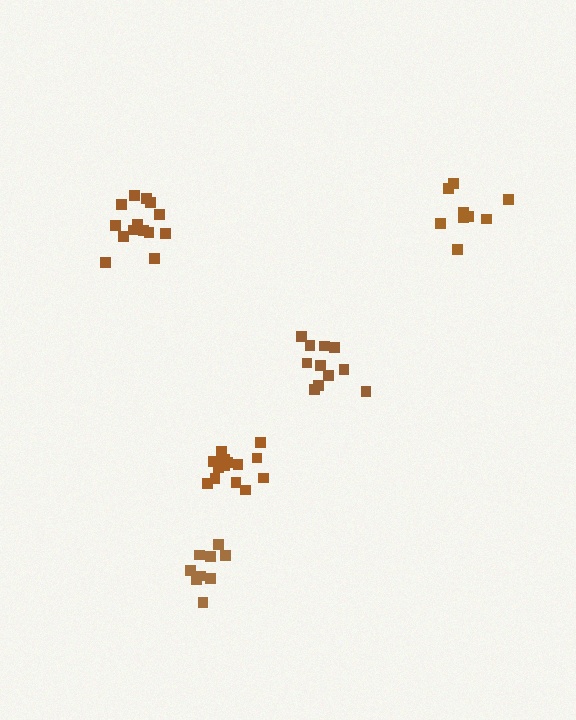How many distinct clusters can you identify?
There are 5 distinct clusters.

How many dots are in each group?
Group 1: 14 dots, Group 2: 14 dots, Group 3: 11 dots, Group 4: 9 dots, Group 5: 9 dots (57 total).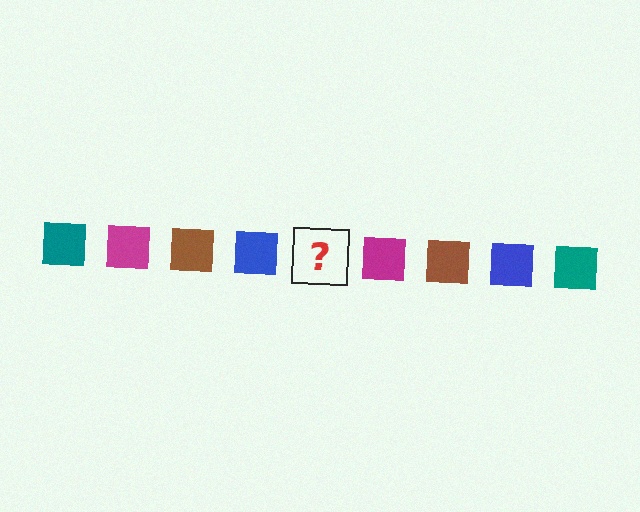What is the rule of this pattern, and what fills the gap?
The rule is that the pattern cycles through teal, magenta, brown, blue squares. The gap should be filled with a teal square.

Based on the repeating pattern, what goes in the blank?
The blank should be a teal square.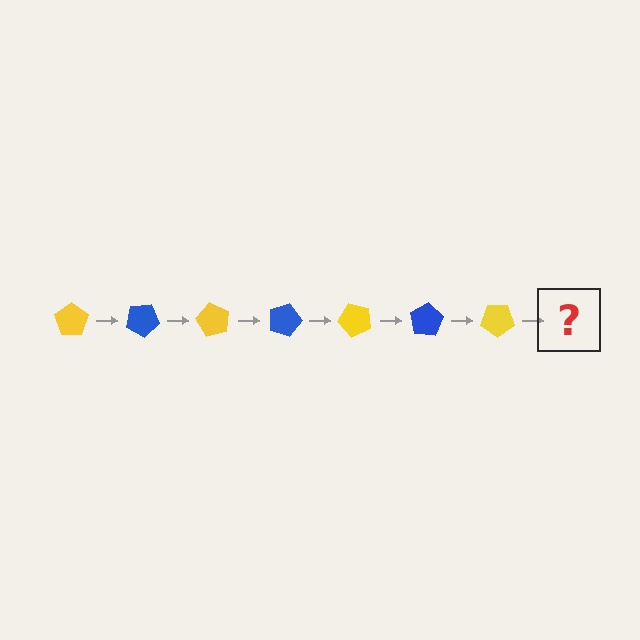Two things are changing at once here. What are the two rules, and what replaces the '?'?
The two rules are that it rotates 30 degrees each step and the color cycles through yellow and blue. The '?' should be a blue pentagon, rotated 210 degrees from the start.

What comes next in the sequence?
The next element should be a blue pentagon, rotated 210 degrees from the start.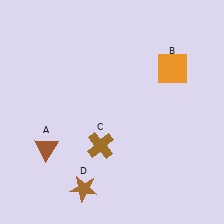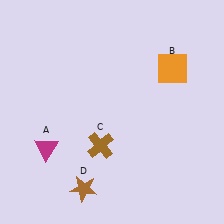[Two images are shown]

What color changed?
The triangle (A) changed from brown in Image 1 to magenta in Image 2.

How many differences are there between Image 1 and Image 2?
There is 1 difference between the two images.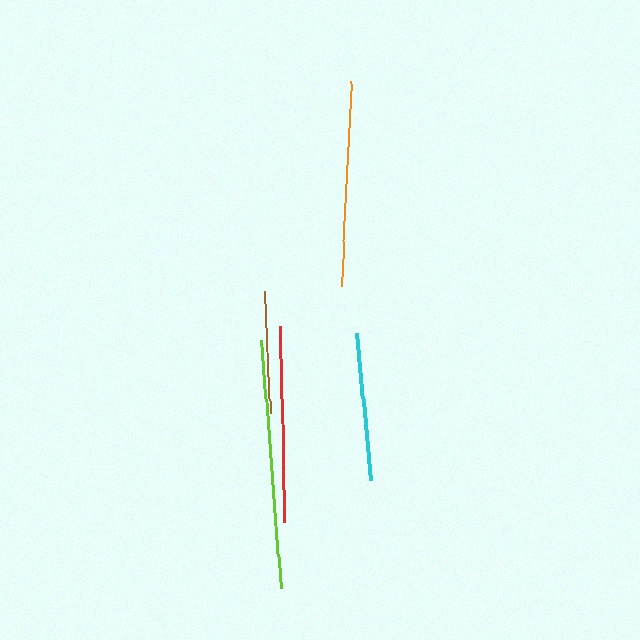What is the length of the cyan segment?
The cyan segment is approximately 147 pixels long.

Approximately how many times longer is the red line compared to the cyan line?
The red line is approximately 1.3 times the length of the cyan line.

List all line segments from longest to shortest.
From longest to shortest: lime, orange, red, cyan, brown.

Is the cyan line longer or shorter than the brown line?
The cyan line is longer than the brown line.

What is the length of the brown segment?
The brown segment is approximately 122 pixels long.